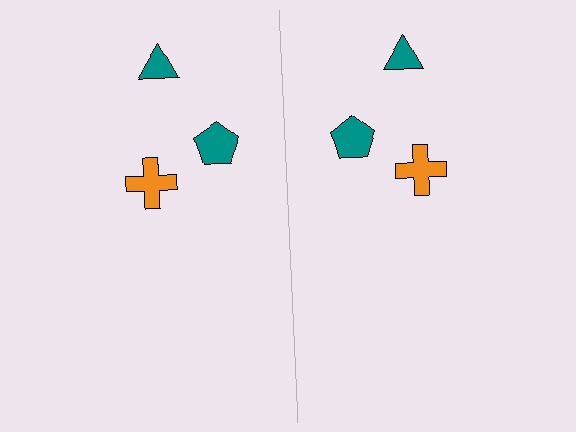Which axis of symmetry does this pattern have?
The pattern has a vertical axis of symmetry running through the center of the image.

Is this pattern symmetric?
Yes, this pattern has bilateral (reflection) symmetry.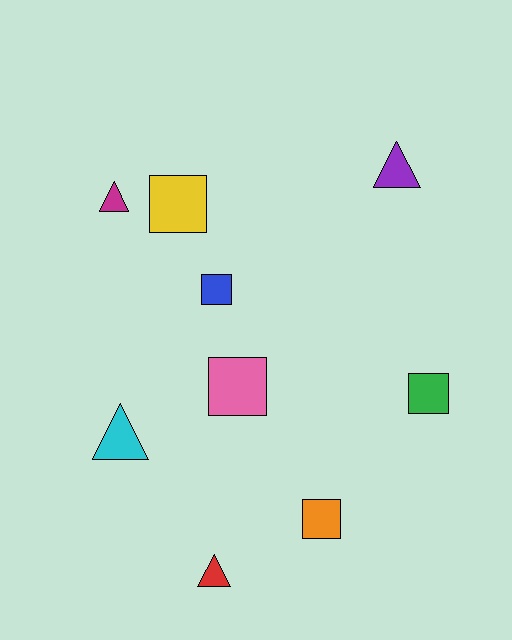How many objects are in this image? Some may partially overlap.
There are 9 objects.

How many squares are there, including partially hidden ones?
There are 5 squares.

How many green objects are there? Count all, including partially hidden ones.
There is 1 green object.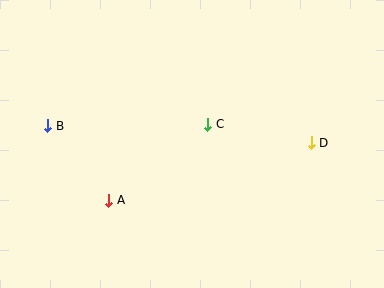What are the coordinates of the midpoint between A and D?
The midpoint between A and D is at (210, 171).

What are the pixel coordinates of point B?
Point B is at (48, 126).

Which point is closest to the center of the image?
Point C at (208, 124) is closest to the center.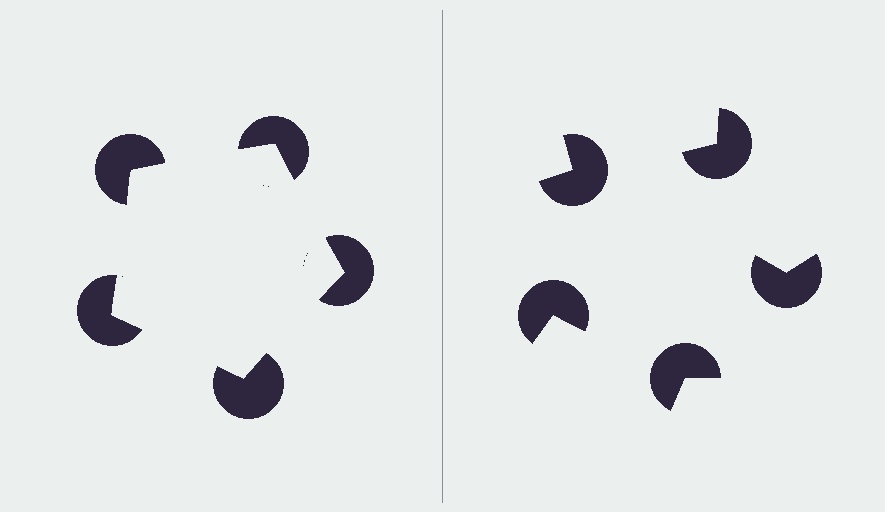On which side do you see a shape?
An illusory pentagon appears on the left side. On the right side the wedge cuts are rotated, so no coherent shape forms.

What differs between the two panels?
The pac-man discs are positioned identically on both sides; only the wedge orientations differ. On the left they align to a pentagon; on the right they are misaligned.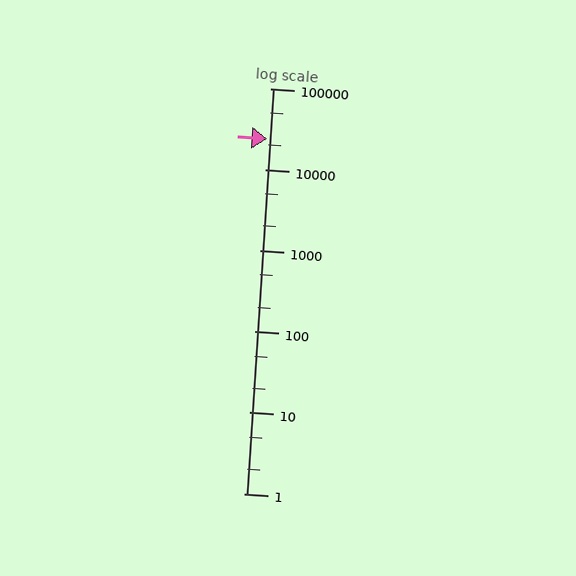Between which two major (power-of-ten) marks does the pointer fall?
The pointer is between 10000 and 100000.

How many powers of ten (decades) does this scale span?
The scale spans 5 decades, from 1 to 100000.